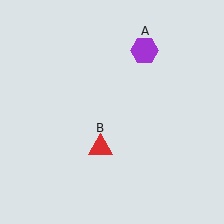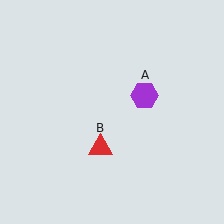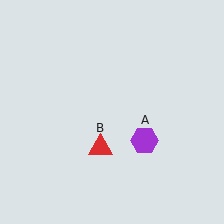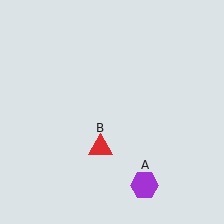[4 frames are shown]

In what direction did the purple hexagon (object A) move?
The purple hexagon (object A) moved down.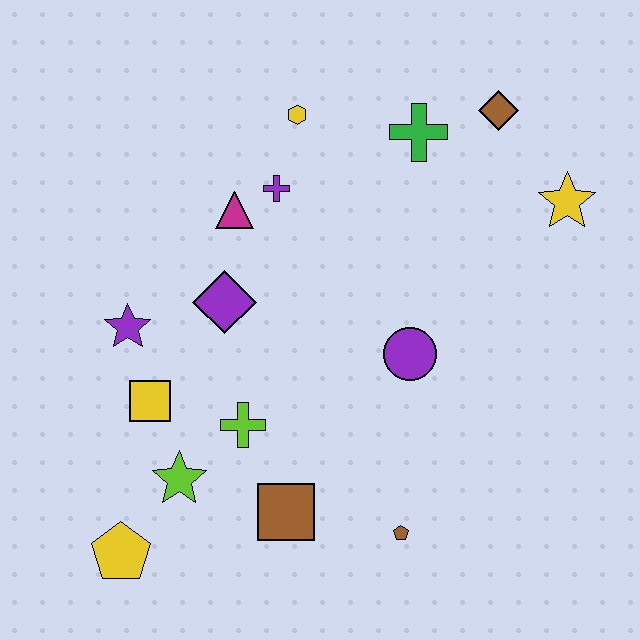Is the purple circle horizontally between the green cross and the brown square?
Yes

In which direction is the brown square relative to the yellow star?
The brown square is below the yellow star.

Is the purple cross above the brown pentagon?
Yes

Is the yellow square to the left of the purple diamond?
Yes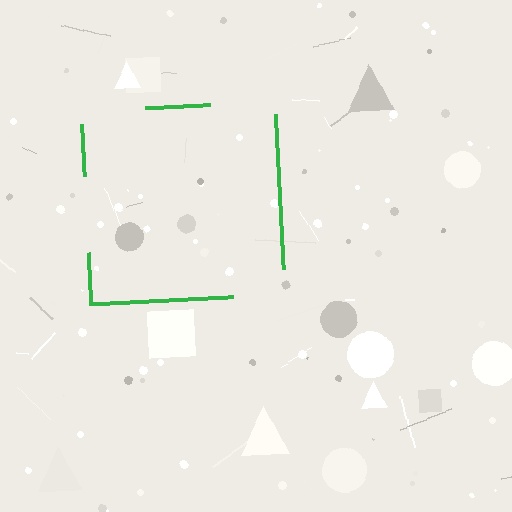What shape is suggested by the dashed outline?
The dashed outline suggests a square.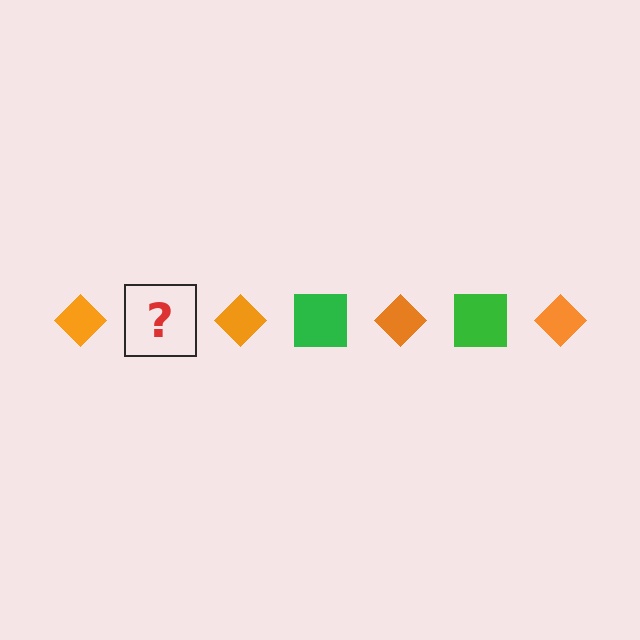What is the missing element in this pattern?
The missing element is a green square.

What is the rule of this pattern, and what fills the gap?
The rule is that the pattern alternates between orange diamond and green square. The gap should be filled with a green square.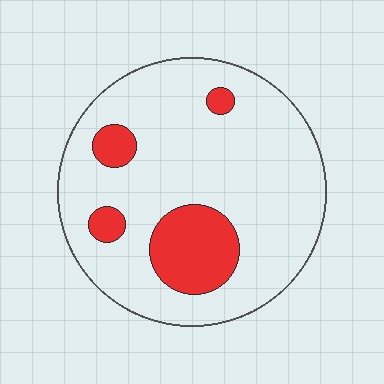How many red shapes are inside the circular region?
4.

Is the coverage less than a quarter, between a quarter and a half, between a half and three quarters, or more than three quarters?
Less than a quarter.